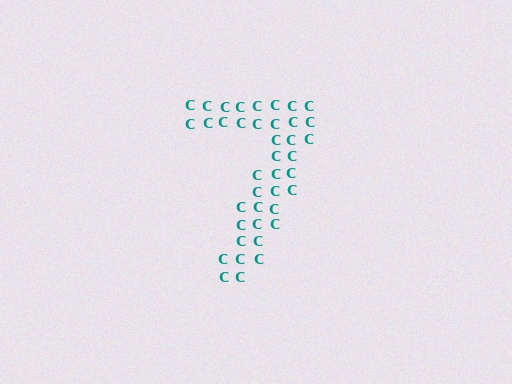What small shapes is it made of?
It is made of small letter C's.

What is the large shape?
The large shape is the digit 7.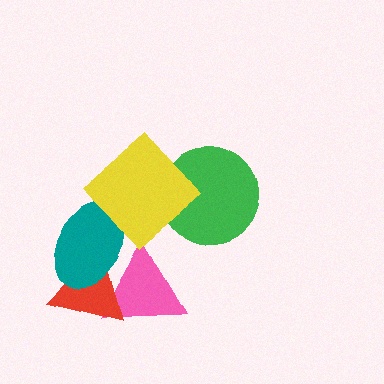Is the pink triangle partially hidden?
Yes, it is partially covered by another shape.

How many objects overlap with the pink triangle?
2 objects overlap with the pink triangle.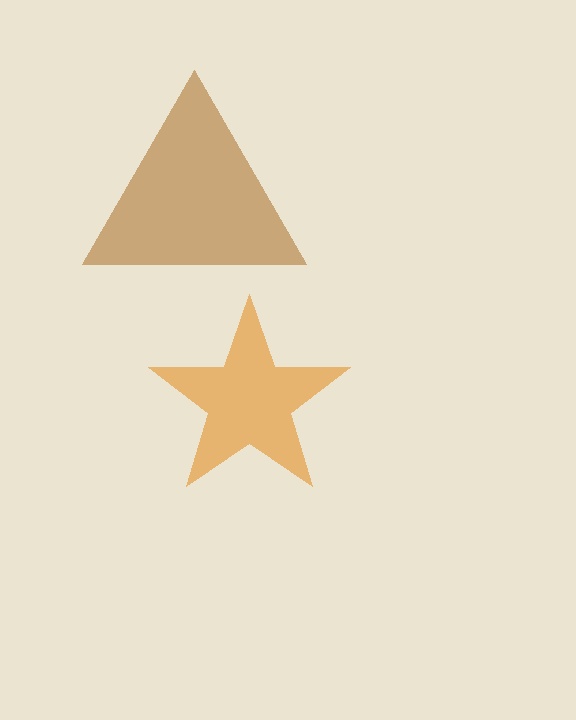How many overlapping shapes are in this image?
There are 2 overlapping shapes in the image.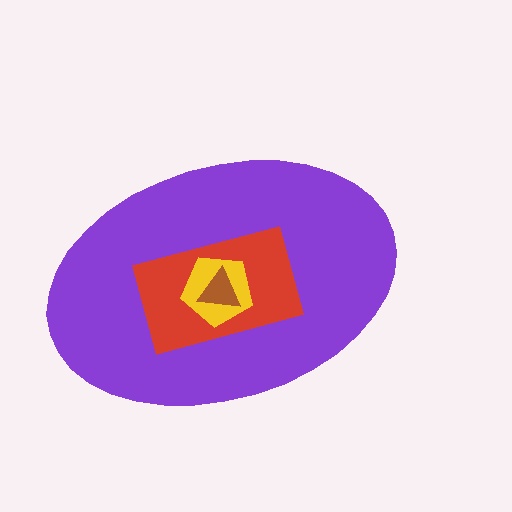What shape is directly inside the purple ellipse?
The red rectangle.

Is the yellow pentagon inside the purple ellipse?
Yes.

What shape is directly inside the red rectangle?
The yellow pentagon.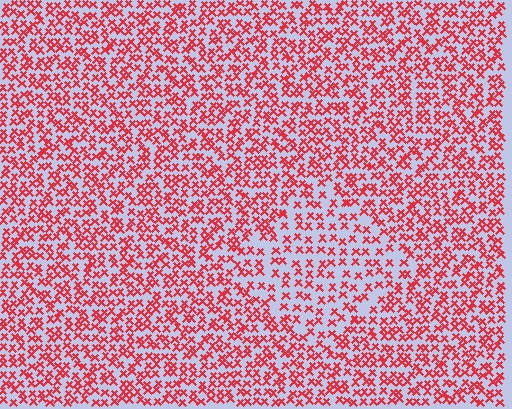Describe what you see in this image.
The image contains small red elements arranged at two different densities. A diamond-shaped region is visible where the elements are less densely packed than the surrounding area.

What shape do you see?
I see a diamond.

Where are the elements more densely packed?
The elements are more densely packed outside the diamond boundary.